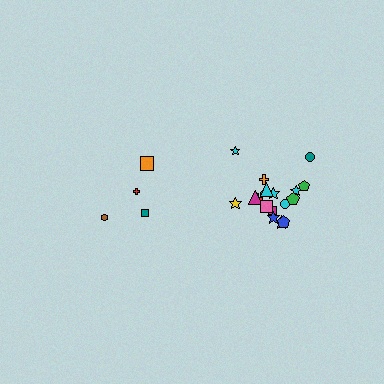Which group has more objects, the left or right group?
The right group.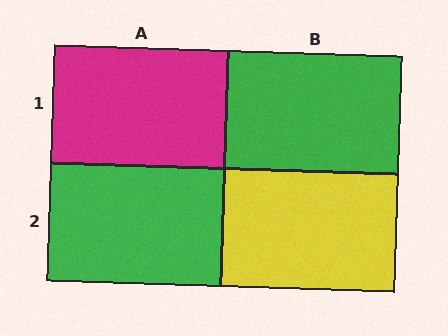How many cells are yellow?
1 cell is yellow.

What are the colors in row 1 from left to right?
Magenta, green.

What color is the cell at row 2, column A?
Green.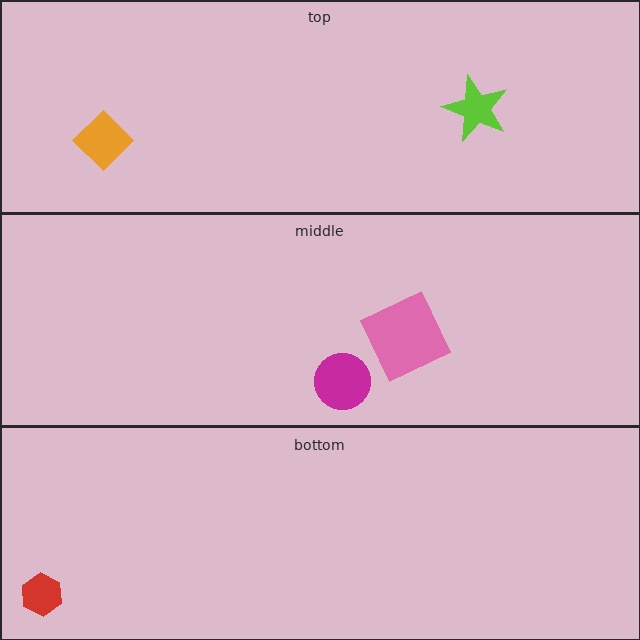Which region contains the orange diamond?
The top region.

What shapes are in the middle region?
The magenta circle, the pink square.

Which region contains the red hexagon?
The bottom region.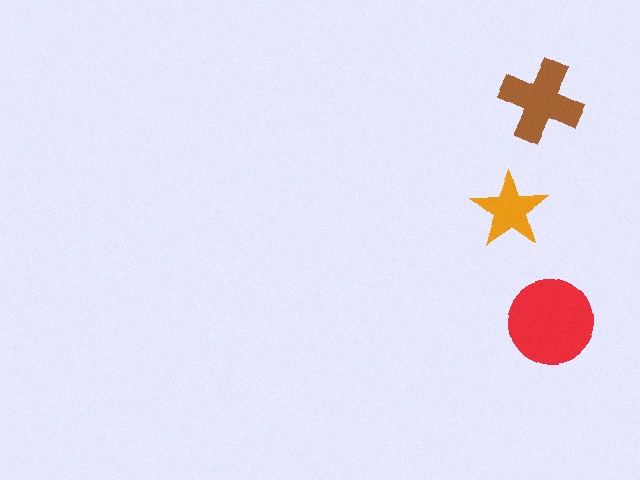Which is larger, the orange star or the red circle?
The red circle.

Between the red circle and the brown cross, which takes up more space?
The red circle.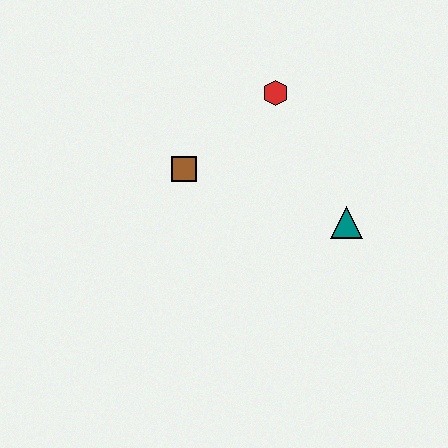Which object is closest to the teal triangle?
The red hexagon is closest to the teal triangle.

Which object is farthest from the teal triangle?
The brown square is farthest from the teal triangle.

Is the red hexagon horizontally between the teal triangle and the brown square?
Yes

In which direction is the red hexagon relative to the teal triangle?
The red hexagon is above the teal triangle.